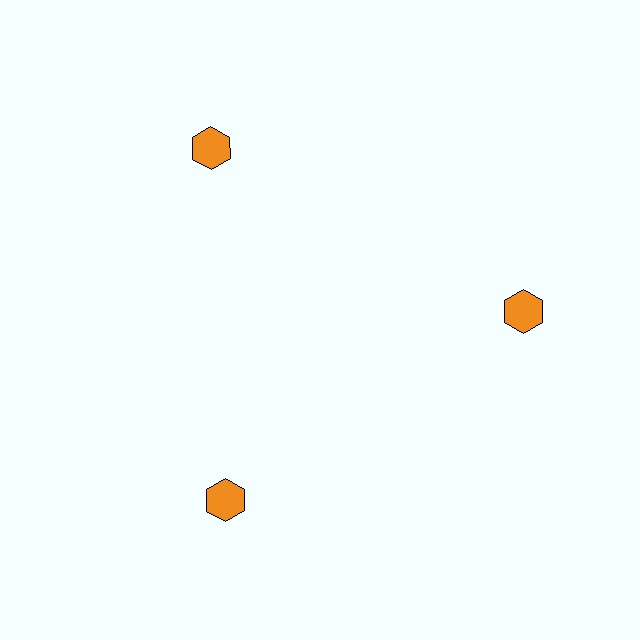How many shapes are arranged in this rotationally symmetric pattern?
There are 3 shapes, arranged in 3 groups of 1.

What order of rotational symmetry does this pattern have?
This pattern has 3-fold rotational symmetry.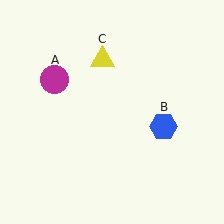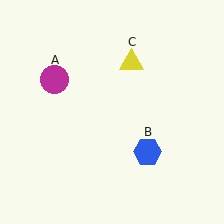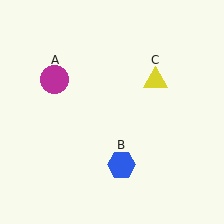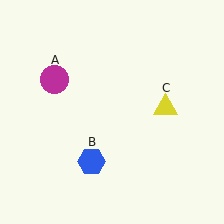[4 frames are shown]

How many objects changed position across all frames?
2 objects changed position: blue hexagon (object B), yellow triangle (object C).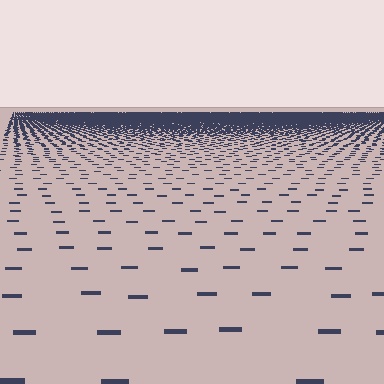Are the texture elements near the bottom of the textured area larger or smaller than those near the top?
Larger. Near the bottom, elements are closer to the viewer and appear at a bigger on-screen size.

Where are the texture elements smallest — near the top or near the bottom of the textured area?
Near the top.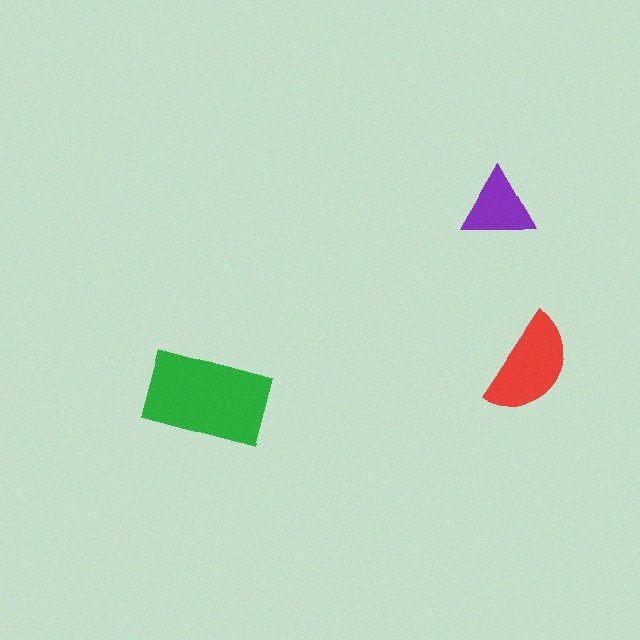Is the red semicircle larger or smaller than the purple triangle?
Larger.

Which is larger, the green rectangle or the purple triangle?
The green rectangle.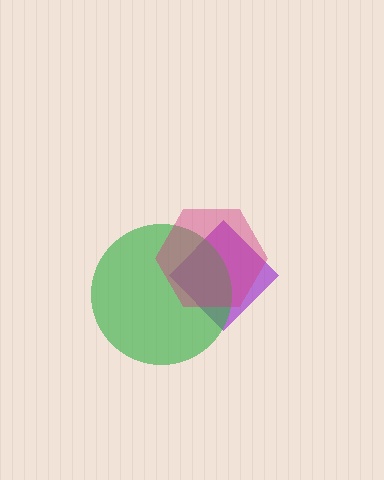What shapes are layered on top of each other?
The layered shapes are: a purple diamond, a green circle, a magenta hexagon.